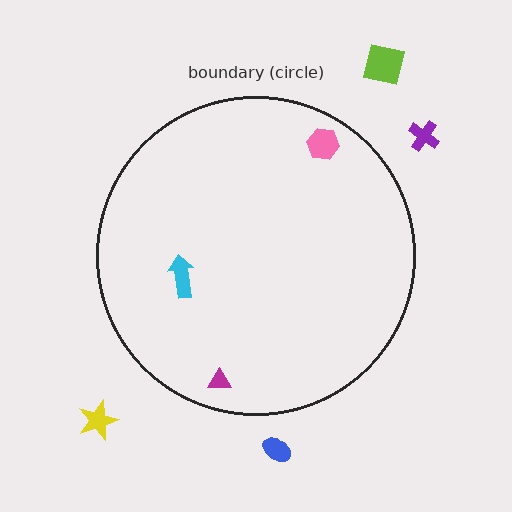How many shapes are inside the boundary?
3 inside, 4 outside.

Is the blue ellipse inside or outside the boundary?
Outside.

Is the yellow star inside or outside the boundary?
Outside.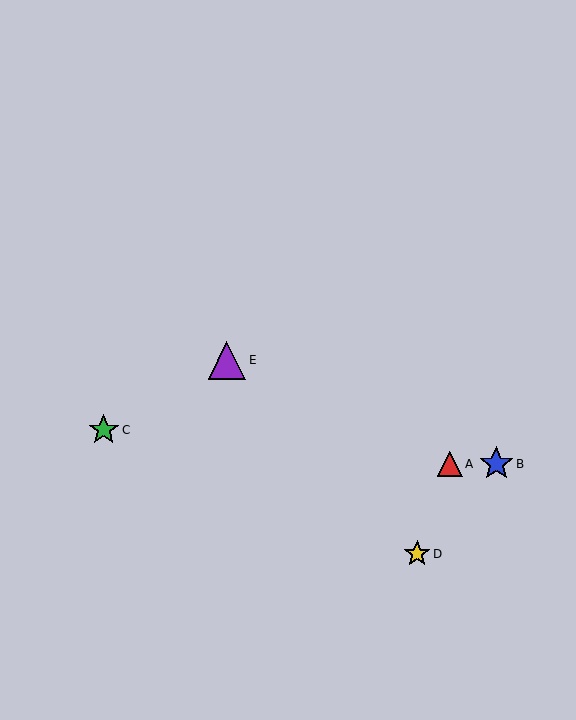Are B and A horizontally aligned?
Yes, both are at y≈464.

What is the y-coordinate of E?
Object E is at y≈360.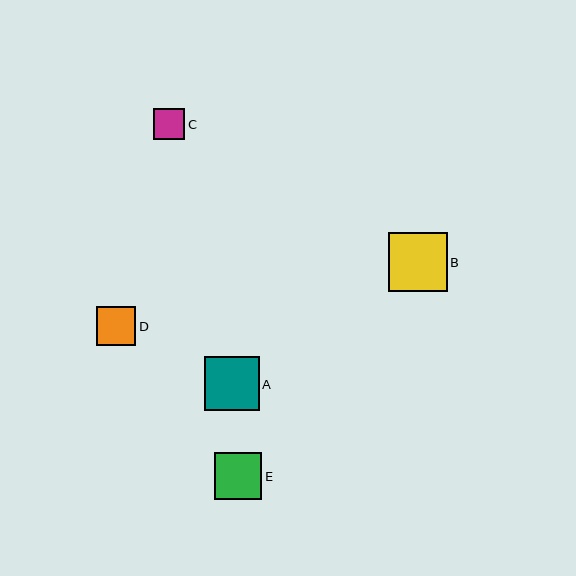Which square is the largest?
Square B is the largest with a size of approximately 59 pixels.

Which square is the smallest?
Square C is the smallest with a size of approximately 31 pixels.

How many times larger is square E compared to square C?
Square E is approximately 1.5 times the size of square C.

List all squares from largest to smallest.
From largest to smallest: B, A, E, D, C.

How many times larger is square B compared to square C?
Square B is approximately 1.9 times the size of square C.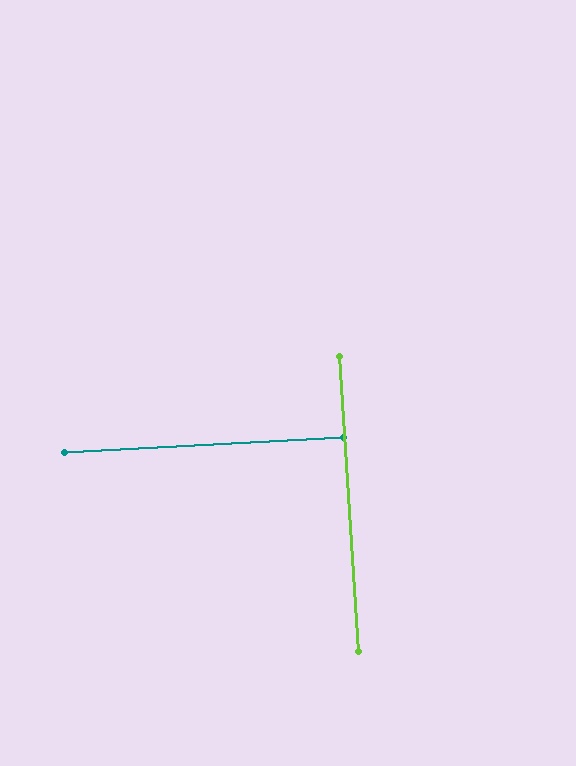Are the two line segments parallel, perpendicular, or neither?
Perpendicular — they meet at approximately 89°.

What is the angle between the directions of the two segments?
Approximately 89 degrees.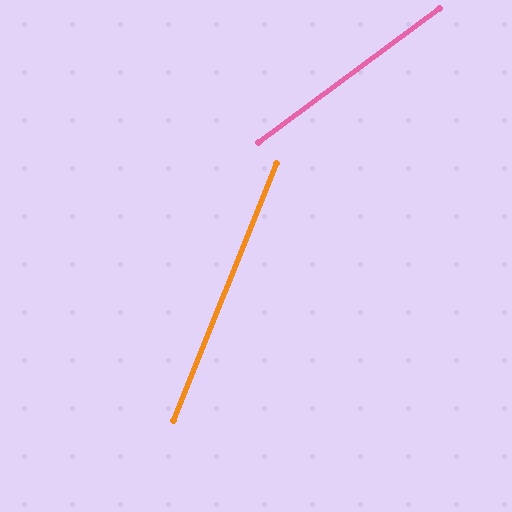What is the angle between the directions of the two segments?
Approximately 31 degrees.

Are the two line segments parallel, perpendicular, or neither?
Neither parallel nor perpendicular — they differ by about 31°.